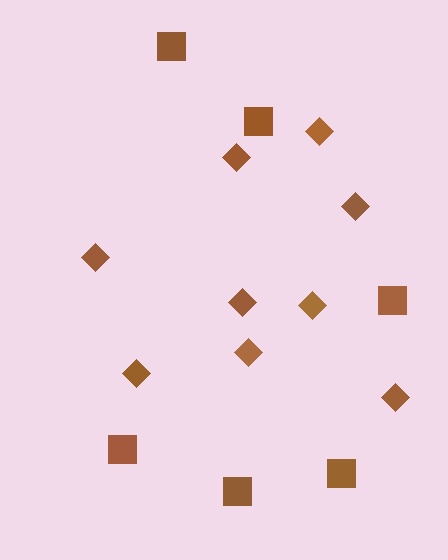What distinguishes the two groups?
There are 2 groups: one group of squares (6) and one group of diamonds (9).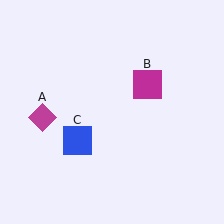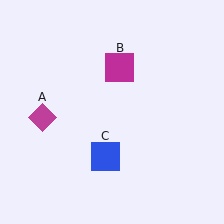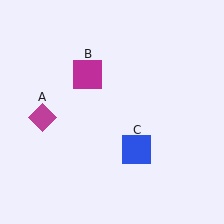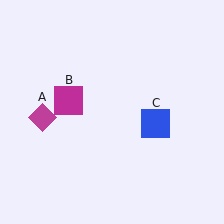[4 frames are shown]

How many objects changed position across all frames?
2 objects changed position: magenta square (object B), blue square (object C).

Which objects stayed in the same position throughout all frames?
Magenta diamond (object A) remained stationary.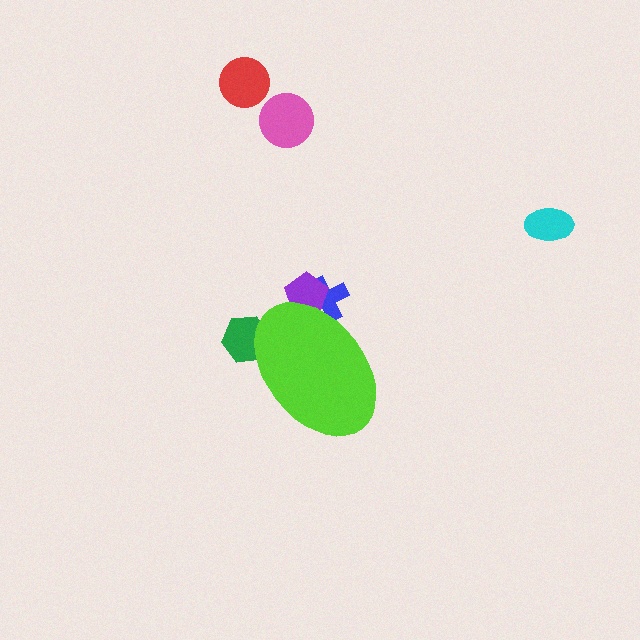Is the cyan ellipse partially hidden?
No, the cyan ellipse is fully visible.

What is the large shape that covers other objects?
A lime ellipse.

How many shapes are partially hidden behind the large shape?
3 shapes are partially hidden.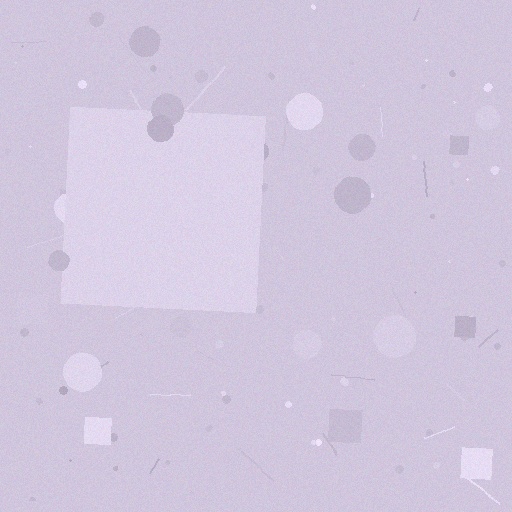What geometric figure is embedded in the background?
A square is embedded in the background.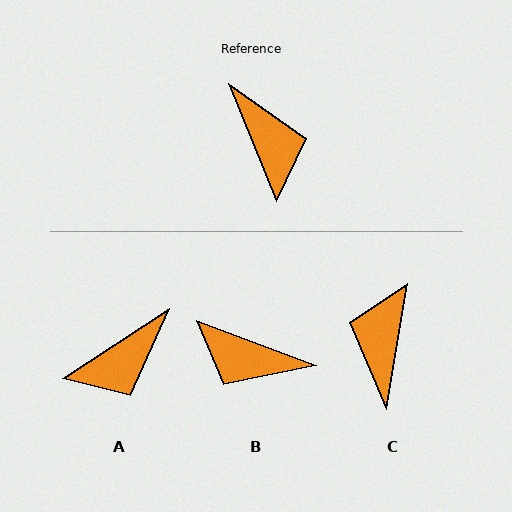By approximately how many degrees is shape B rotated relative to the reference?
Approximately 133 degrees clockwise.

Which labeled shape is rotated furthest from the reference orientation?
C, about 149 degrees away.